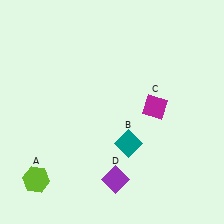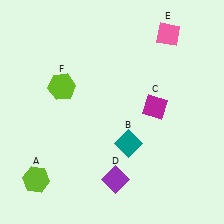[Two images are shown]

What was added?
A pink diamond (E), a lime hexagon (F) were added in Image 2.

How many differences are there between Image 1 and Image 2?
There are 2 differences between the two images.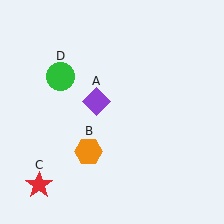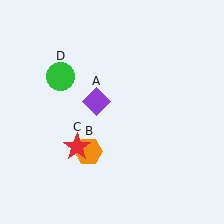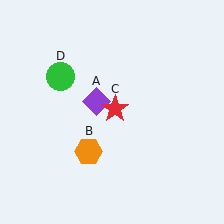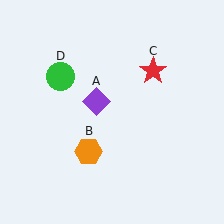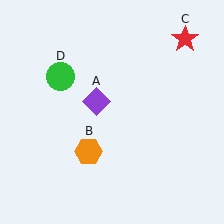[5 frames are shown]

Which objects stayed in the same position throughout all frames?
Purple diamond (object A) and orange hexagon (object B) and green circle (object D) remained stationary.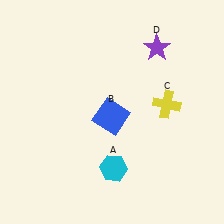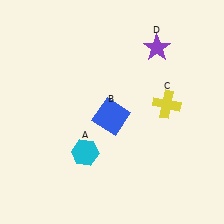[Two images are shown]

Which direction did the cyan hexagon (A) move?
The cyan hexagon (A) moved left.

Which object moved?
The cyan hexagon (A) moved left.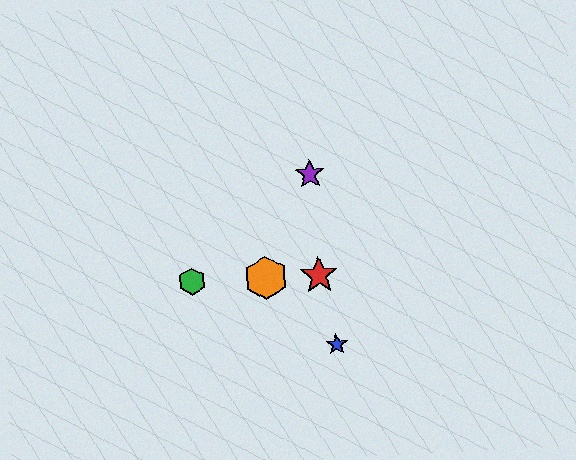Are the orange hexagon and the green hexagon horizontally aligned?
Yes, both are at y≈278.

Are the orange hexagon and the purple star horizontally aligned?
No, the orange hexagon is at y≈278 and the purple star is at y≈174.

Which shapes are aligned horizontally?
The red star, the green hexagon, the yellow hexagon, the orange hexagon are aligned horizontally.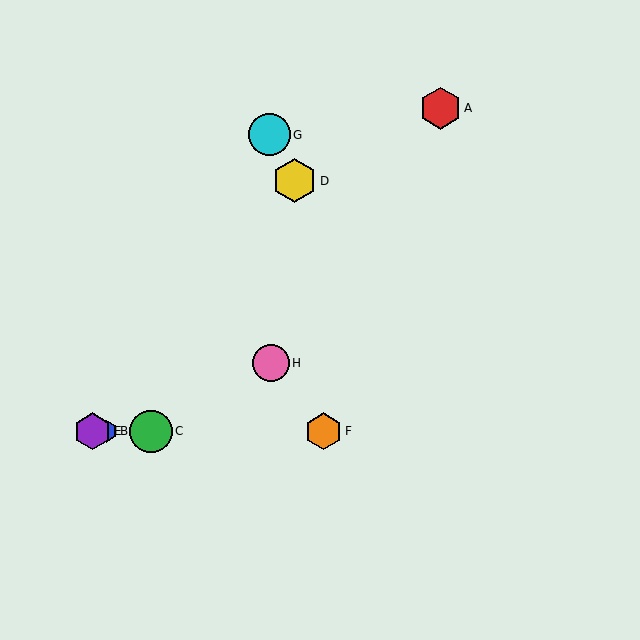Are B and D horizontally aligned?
No, B is at y≈431 and D is at y≈181.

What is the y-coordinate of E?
Object E is at y≈431.